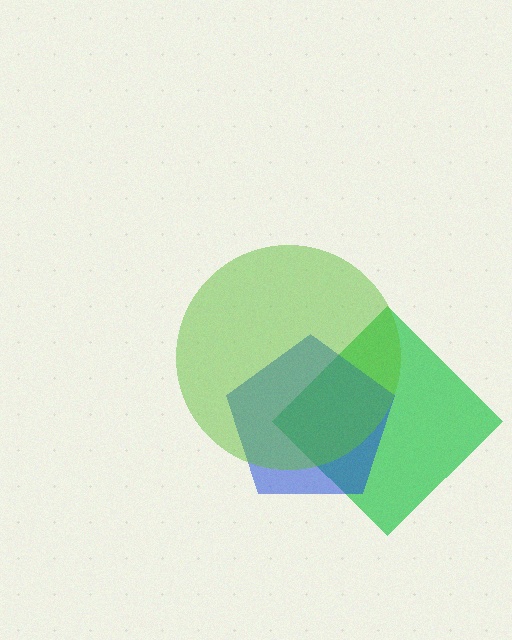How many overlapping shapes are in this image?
There are 3 overlapping shapes in the image.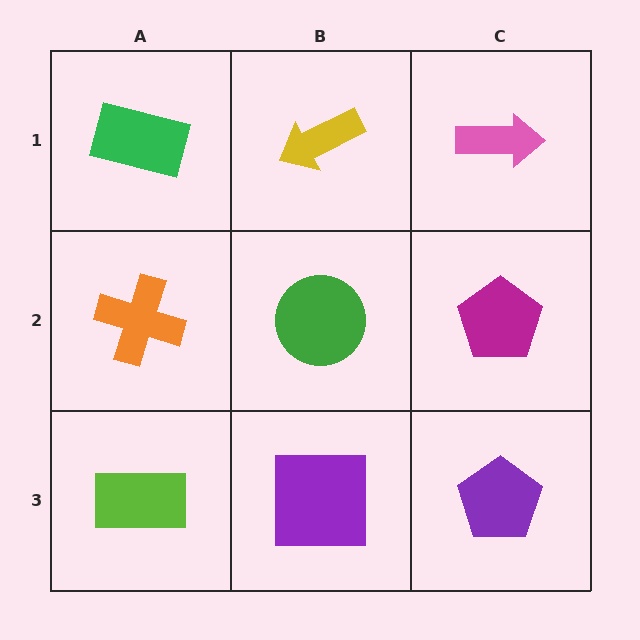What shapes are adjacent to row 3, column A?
An orange cross (row 2, column A), a purple square (row 3, column B).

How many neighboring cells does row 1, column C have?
2.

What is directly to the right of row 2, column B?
A magenta pentagon.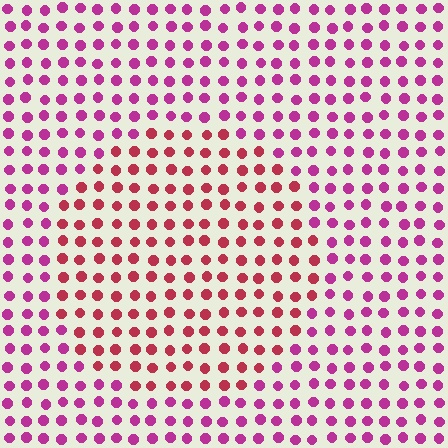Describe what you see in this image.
The image is filled with small magenta elements in a uniform arrangement. A circle-shaped region is visible where the elements are tinted to a slightly different hue, forming a subtle color boundary.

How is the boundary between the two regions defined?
The boundary is defined purely by a slight shift in hue (about 33 degrees). Spacing, size, and orientation are identical on both sides.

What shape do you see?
I see a circle.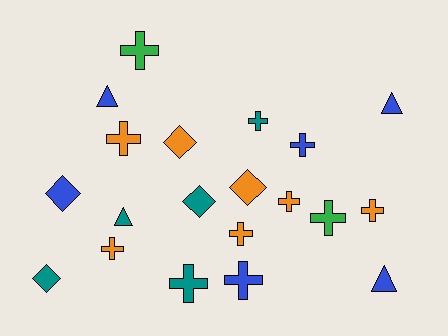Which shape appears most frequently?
Cross, with 11 objects.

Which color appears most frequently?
Orange, with 7 objects.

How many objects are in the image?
There are 20 objects.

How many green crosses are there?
There are 2 green crosses.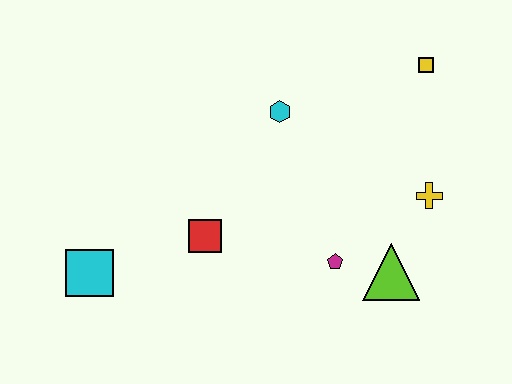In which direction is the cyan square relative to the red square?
The cyan square is to the left of the red square.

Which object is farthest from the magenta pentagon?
The cyan square is farthest from the magenta pentagon.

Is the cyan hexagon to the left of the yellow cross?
Yes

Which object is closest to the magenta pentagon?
The lime triangle is closest to the magenta pentagon.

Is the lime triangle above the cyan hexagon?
No